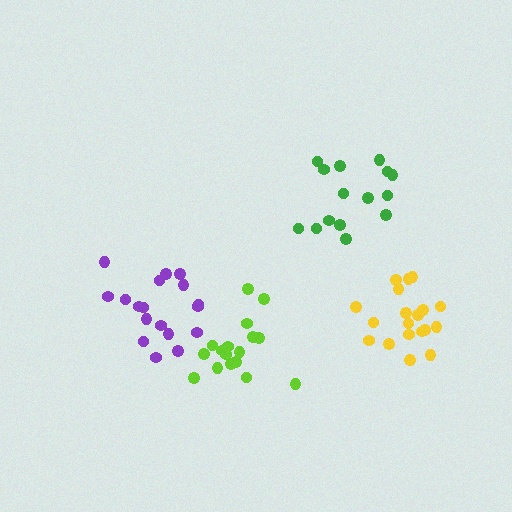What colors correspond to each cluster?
The clusters are colored: yellow, purple, green, lime.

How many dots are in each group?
Group 1: 19 dots, Group 2: 18 dots, Group 3: 15 dots, Group 4: 17 dots (69 total).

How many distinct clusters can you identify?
There are 4 distinct clusters.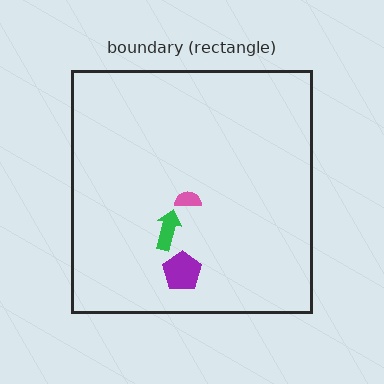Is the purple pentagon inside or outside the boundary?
Inside.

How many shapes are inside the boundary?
3 inside, 0 outside.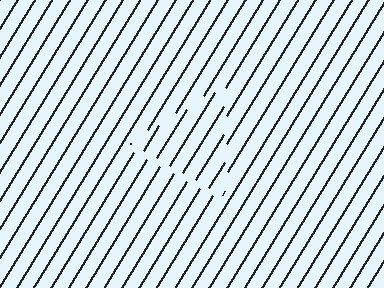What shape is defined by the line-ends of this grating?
An illusory triangle. The interior of the shape contains the same grating, shifted by half a period — the contour is defined by the phase discontinuity where line-ends from the inner and outer gratings abut.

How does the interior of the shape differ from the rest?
The interior of the shape contains the same grating, shifted by half a period — the contour is defined by the phase discontinuity where line-ends from the inner and outer gratings abut.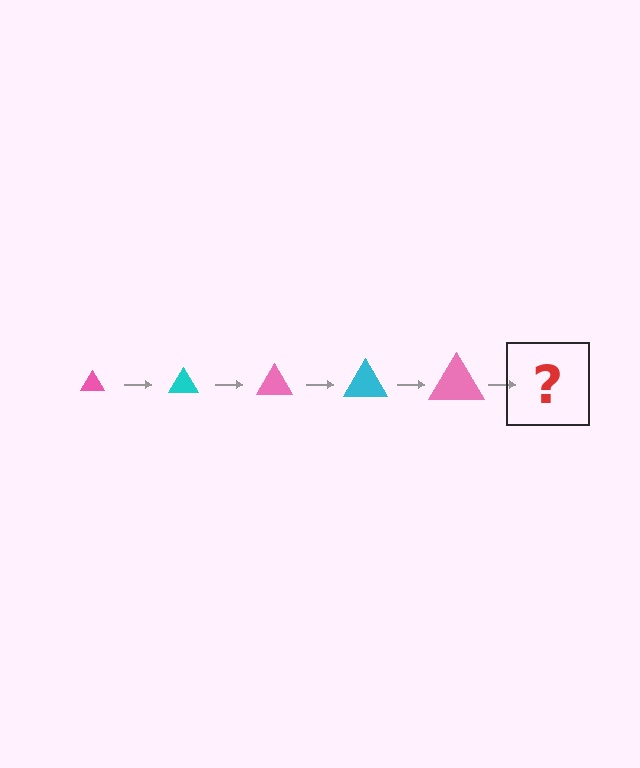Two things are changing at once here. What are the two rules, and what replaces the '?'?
The two rules are that the triangle grows larger each step and the color cycles through pink and cyan. The '?' should be a cyan triangle, larger than the previous one.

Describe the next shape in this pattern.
It should be a cyan triangle, larger than the previous one.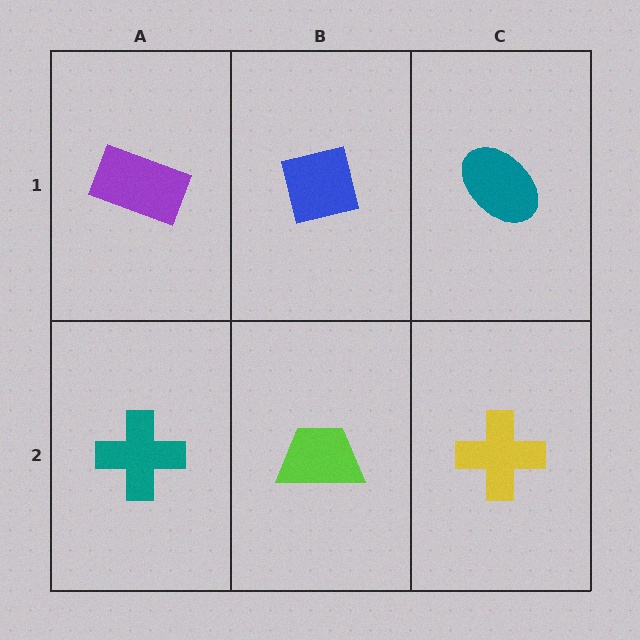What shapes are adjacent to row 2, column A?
A purple rectangle (row 1, column A), a lime trapezoid (row 2, column B).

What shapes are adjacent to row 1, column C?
A yellow cross (row 2, column C), a blue square (row 1, column B).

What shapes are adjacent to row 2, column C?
A teal ellipse (row 1, column C), a lime trapezoid (row 2, column B).